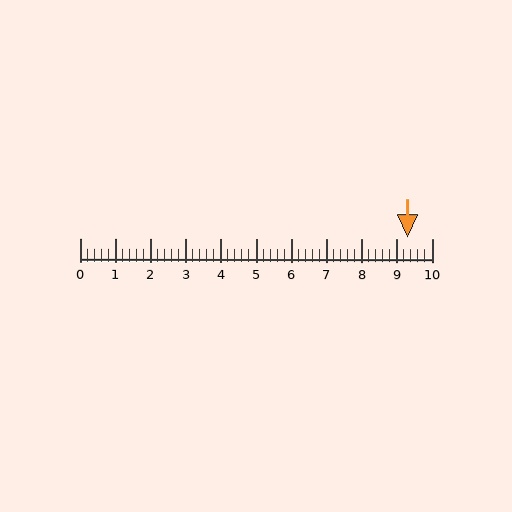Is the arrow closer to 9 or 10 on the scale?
The arrow is closer to 9.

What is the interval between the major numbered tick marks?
The major tick marks are spaced 1 units apart.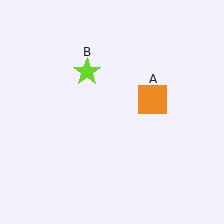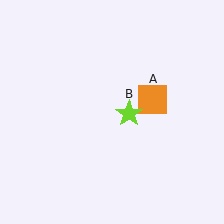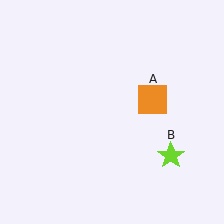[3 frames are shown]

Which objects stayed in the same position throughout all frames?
Orange square (object A) remained stationary.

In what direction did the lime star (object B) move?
The lime star (object B) moved down and to the right.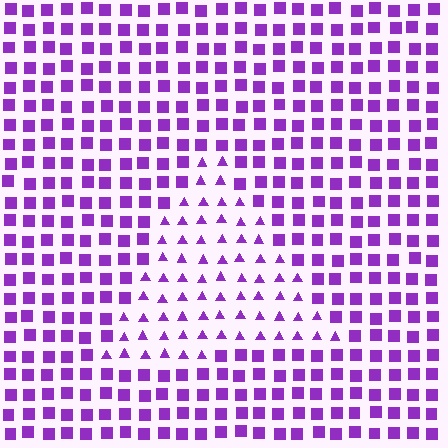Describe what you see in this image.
The image is filled with small purple elements arranged in a uniform grid. A triangle-shaped region contains triangles, while the surrounding area contains squares. The boundary is defined purely by the change in element shape.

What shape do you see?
I see a triangle.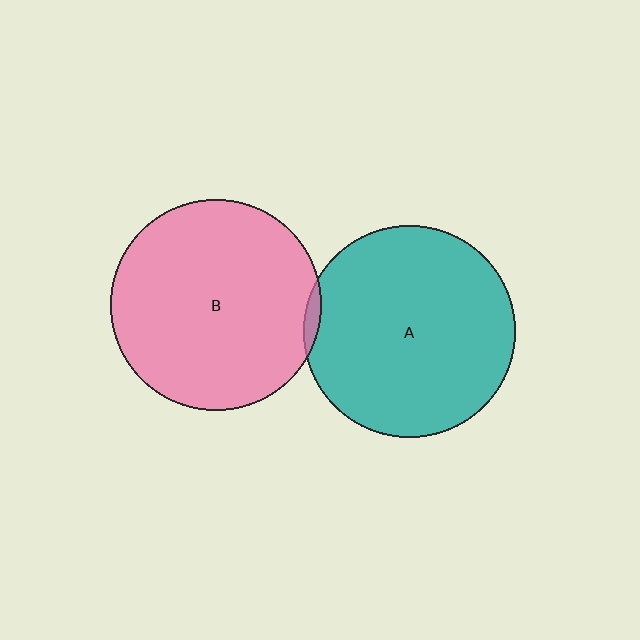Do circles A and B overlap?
Yes.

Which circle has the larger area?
Circle A (teal).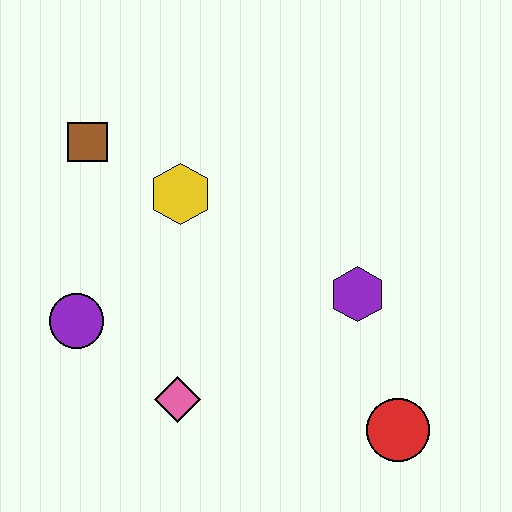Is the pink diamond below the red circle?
No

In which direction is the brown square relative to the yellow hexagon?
The brown square is to the left of the yellow hexagon.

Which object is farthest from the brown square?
The red circle is farthest from the brown square.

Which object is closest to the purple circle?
The pink diamond is closest to the purple circle.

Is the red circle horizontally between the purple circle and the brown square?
No